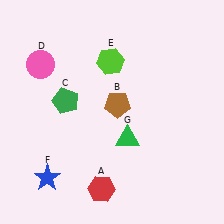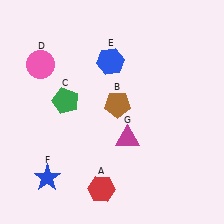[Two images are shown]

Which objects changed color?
E changed from lime to blue. G changed from green to magenta.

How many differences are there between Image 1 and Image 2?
There are 2 differences between the two images.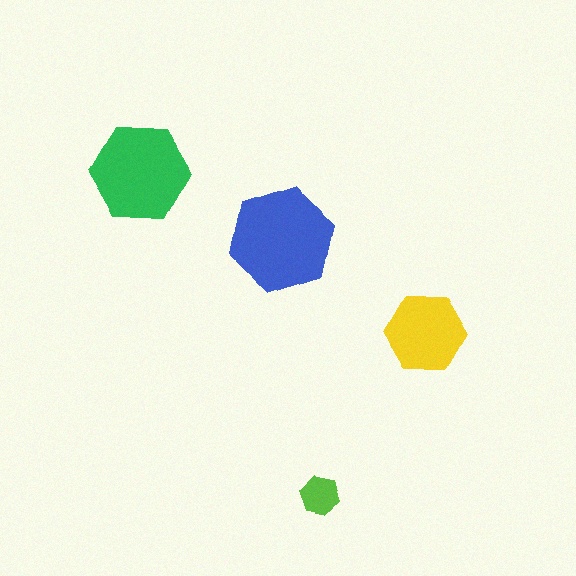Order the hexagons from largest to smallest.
the blue one, the green one, the yellow one, the lime one.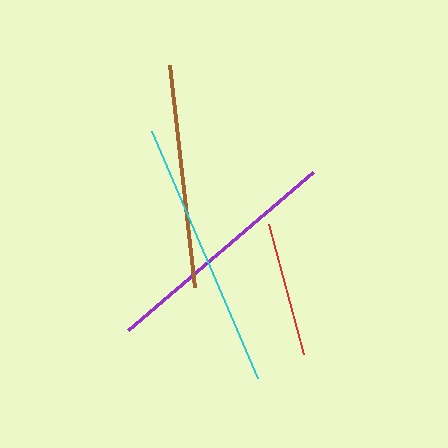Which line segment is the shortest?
The red line is the shortest at approximately 135 pixels.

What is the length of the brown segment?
The brown segment is approximately 223 pixels long.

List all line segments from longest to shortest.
From longest to shortest: cyan, purple, brown, red.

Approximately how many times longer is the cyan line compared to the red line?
The cyan line is approximately 2.0 times the length of the red line.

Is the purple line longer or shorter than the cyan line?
The cyan line is longer than the purple line.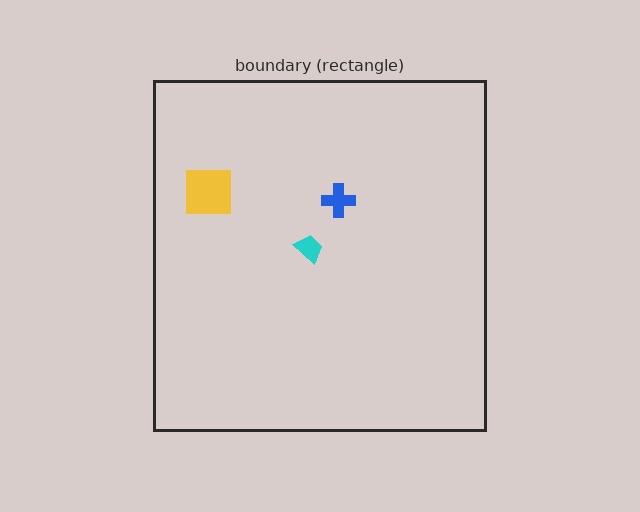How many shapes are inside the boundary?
3 inside, 0 outside.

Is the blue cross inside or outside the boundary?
Inside.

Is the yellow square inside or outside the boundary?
Inside.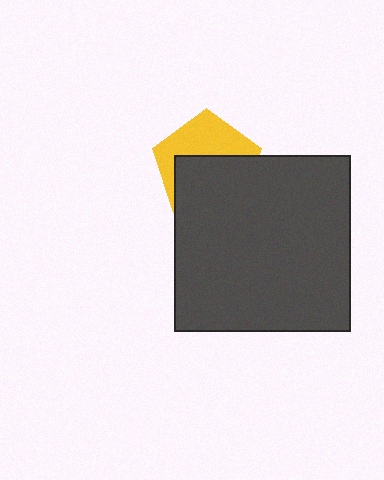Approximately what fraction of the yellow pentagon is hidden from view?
Roughly 56% of the yellow pentagon is hidden behind the dark gray square.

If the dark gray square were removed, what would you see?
You would see the complete yellow pentagon.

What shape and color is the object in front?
The object in front is a dark gray square.